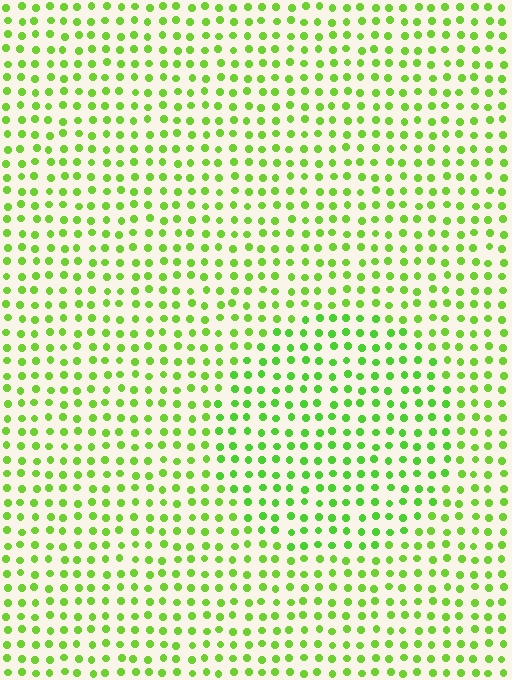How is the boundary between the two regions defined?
The boundary is defined purely by a slight shift in hue (about 13 degrees). Spacing, size, and orientation are identical on both sides.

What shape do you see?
I see a circle.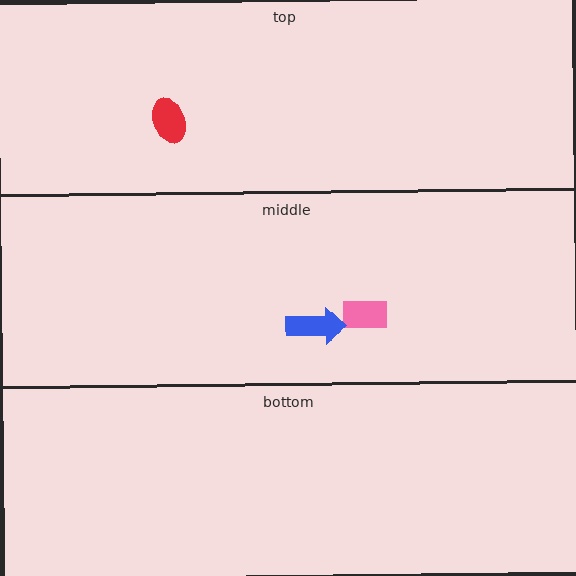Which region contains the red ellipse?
The top region.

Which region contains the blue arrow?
The middle region.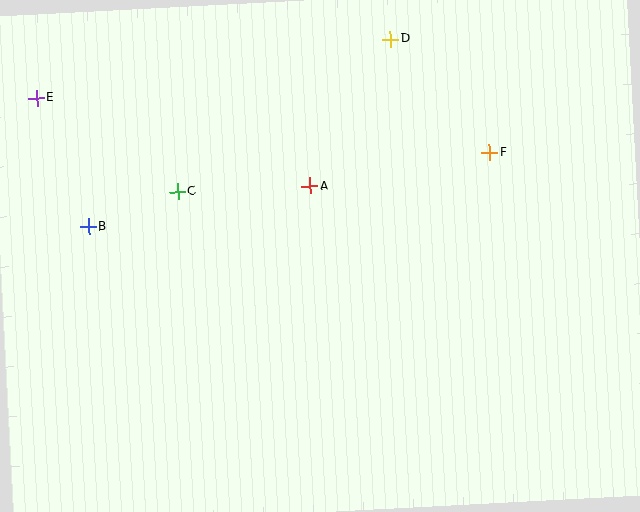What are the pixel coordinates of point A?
Point A is at (310, 186).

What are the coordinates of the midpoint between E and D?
The midpoint between E and D is at (214, 69).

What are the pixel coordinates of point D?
Point D is at (391, 39).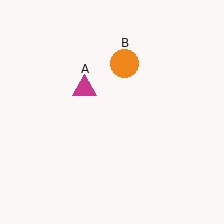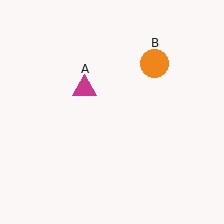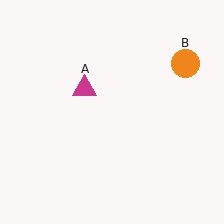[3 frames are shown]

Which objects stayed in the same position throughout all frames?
Magenta triangle (object A) remained stationary.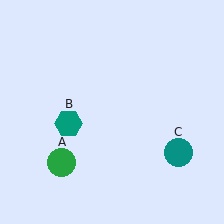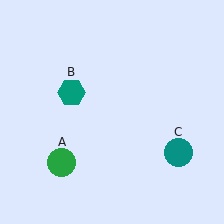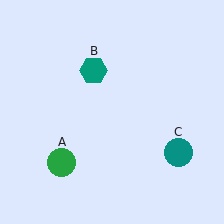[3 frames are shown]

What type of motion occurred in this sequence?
The teal hexagon (object B) rotated clockwise around the center of the scene.